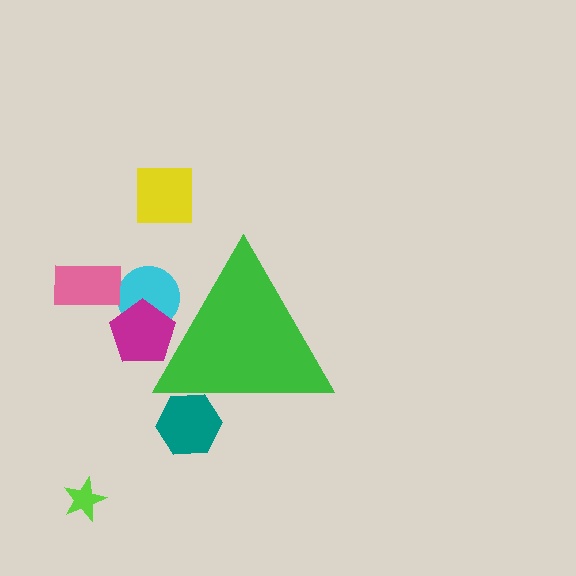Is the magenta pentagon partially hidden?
Yes, the magenta pentagon is partially hidden behind the green triangle.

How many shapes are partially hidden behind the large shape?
3 shapes are partially hidden.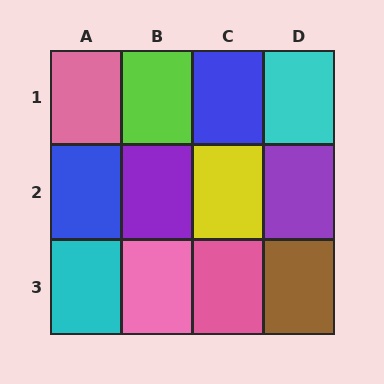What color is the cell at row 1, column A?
Pink.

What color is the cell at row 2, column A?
Blue.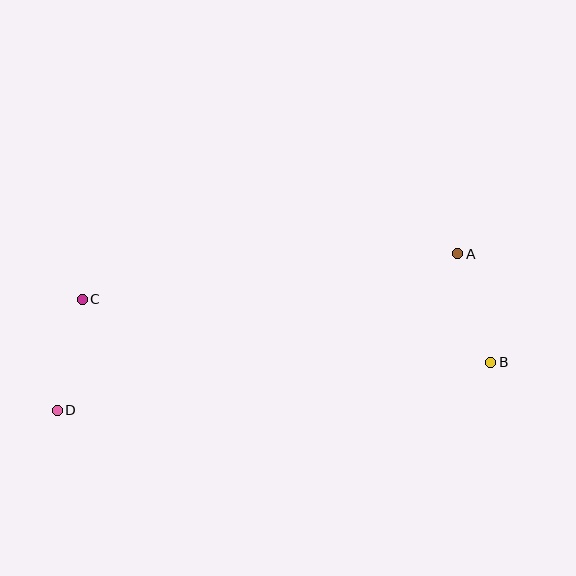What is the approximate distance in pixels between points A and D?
The distance between A and D is approximately 430 pixels.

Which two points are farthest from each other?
Points B and D are farthest from each other.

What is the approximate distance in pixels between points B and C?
The distance between B and C is approximately 413 pixels.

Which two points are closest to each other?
Points A and B are closest to each other.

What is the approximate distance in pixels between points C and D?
The distance between C and D is approximately 114 pixels.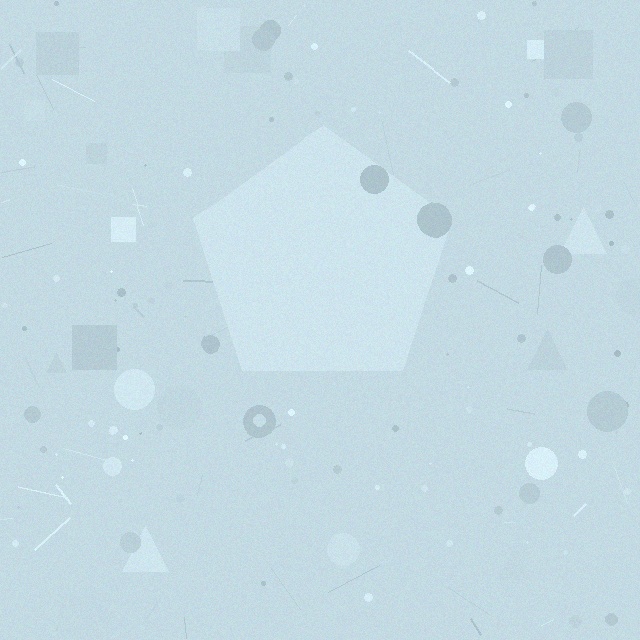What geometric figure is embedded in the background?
A pentagon is embedded in the background.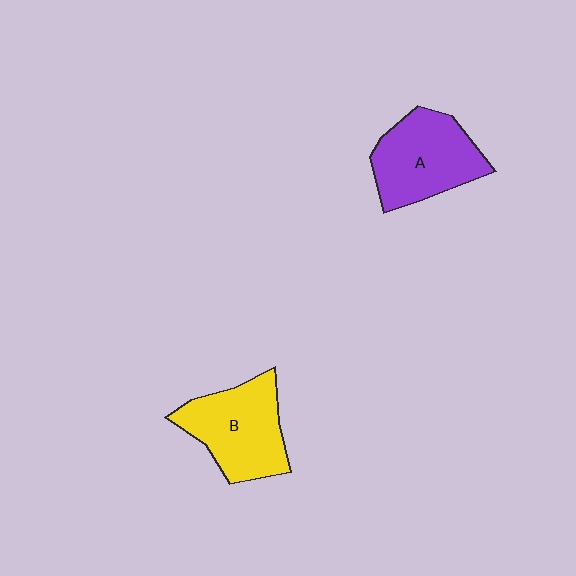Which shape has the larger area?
Shape B (yellow).